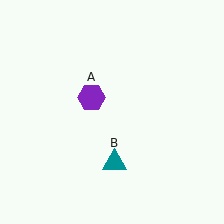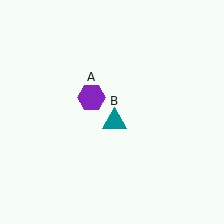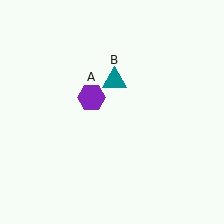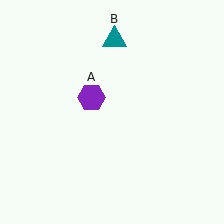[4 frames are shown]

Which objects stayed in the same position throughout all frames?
Purple hexagon (object A) remained stationary.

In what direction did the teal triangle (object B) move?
The teal triangle (object B) moved up.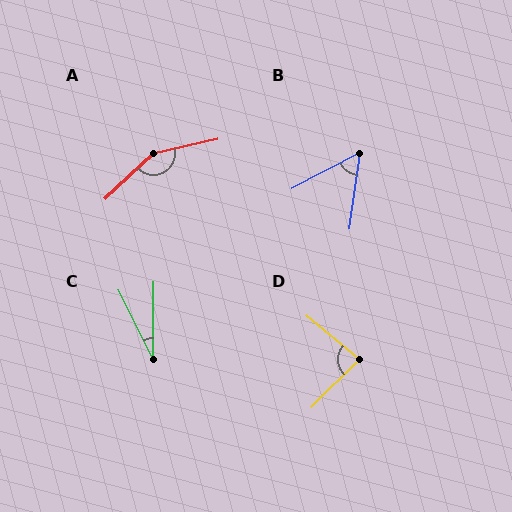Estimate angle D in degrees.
Approximately 85 degrees.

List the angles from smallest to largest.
C (27°), B (55°), D (85°), A (150°).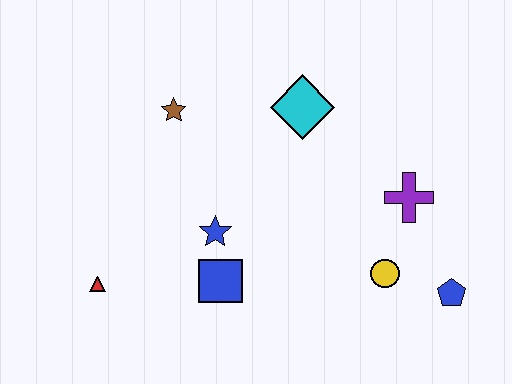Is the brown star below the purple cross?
No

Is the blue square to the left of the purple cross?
Yes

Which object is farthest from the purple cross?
The red triangle is farthest from the purple cross.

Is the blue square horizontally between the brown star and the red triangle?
No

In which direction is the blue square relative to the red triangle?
The blue square is to the right of the red triangle.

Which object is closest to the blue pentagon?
The yellow circle is closest to the blue pentagon.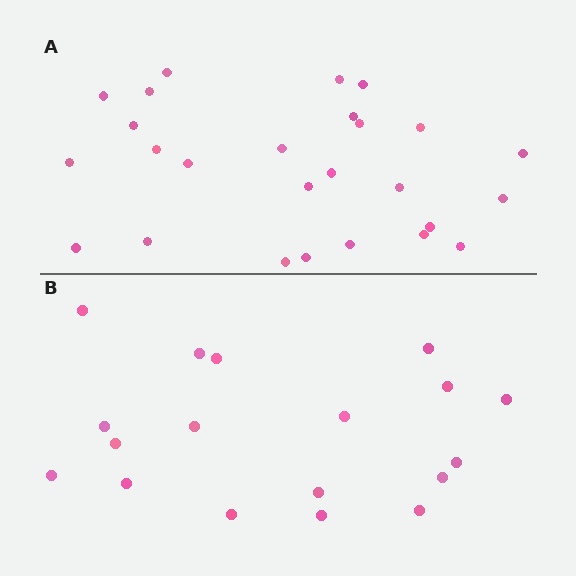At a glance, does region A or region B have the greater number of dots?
Region A (the top region) has more dots.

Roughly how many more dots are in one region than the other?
Region A has roughly 8 or so more dots than region B.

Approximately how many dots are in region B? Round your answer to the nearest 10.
About 20 dots. (The exact count is 18, which rounds to 20.)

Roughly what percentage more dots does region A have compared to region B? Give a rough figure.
About 45% more.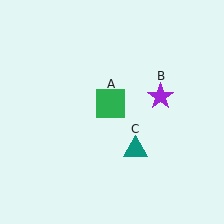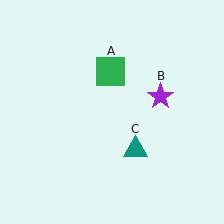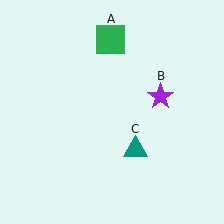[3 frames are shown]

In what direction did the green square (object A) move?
The green square (object A) moved up.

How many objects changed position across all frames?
1 object changed position: green square (object A).